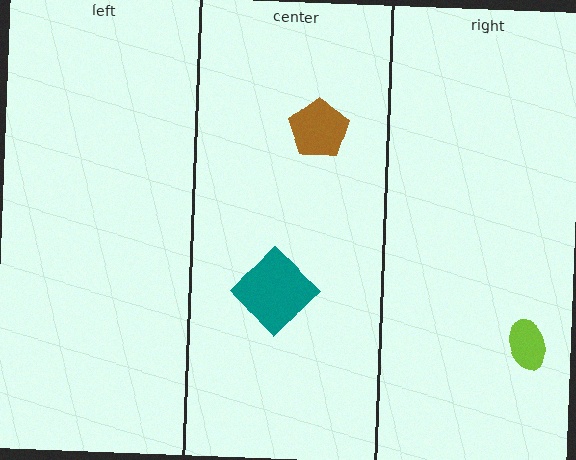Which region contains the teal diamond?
The center region.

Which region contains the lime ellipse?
The right region.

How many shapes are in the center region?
2.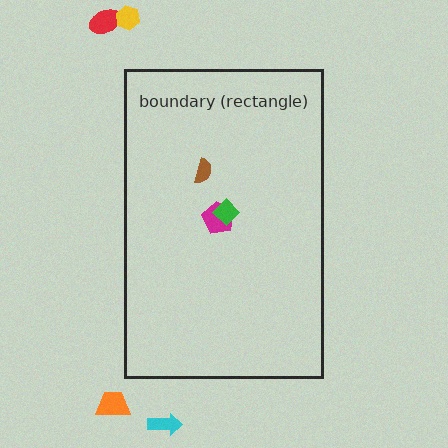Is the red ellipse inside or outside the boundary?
Outside.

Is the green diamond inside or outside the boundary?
Inside.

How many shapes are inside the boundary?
3 inside, 4 outside.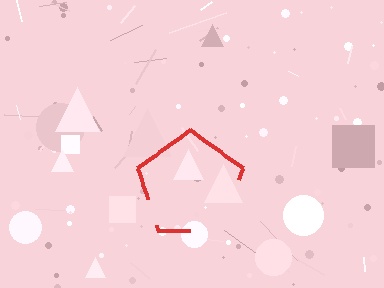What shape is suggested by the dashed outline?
The dashed outline suggests a pentagon.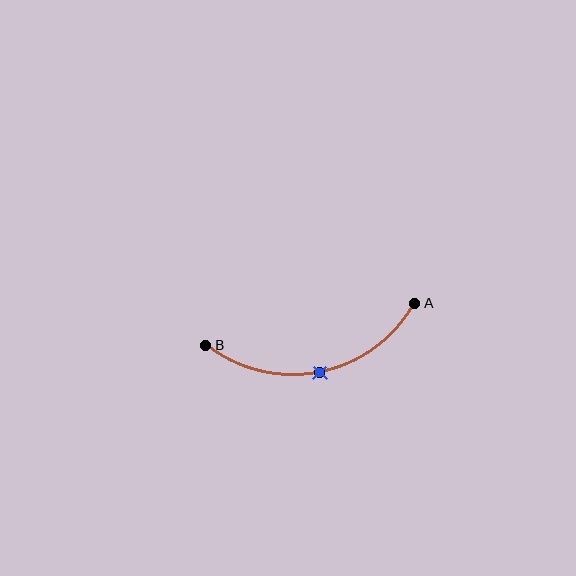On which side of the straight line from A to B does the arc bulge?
The arc bulges below the straight line connecting A and B.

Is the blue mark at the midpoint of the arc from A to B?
Yes. The blue mark lies on the arc at equal arc-length from both A and B — it is the arc midpoint.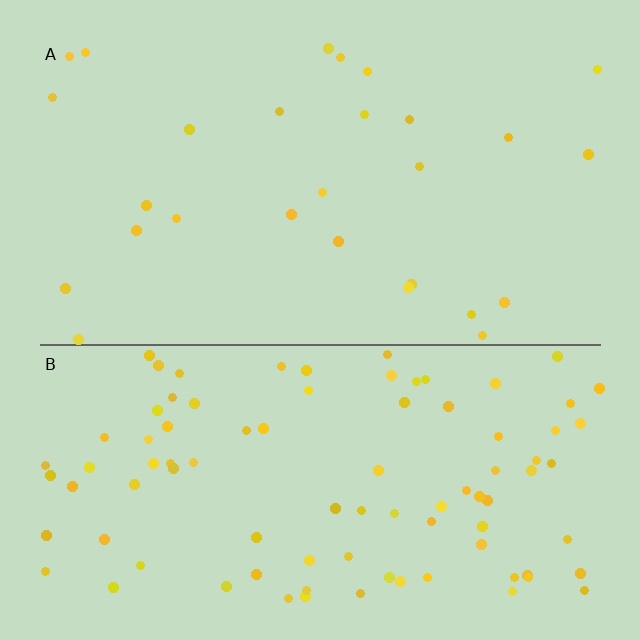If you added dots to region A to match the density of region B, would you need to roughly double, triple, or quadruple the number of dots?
Approximately triple.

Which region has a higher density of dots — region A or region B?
B (the bottom).